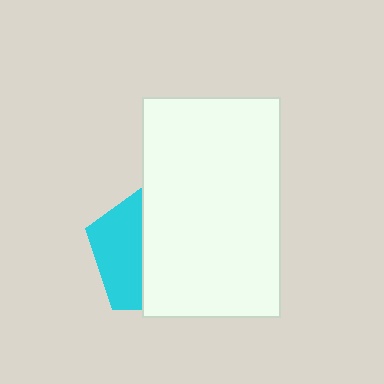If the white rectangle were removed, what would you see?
You would see the complete cyan pentagon.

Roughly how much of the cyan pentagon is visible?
A small part of it is visible (roughly 37%).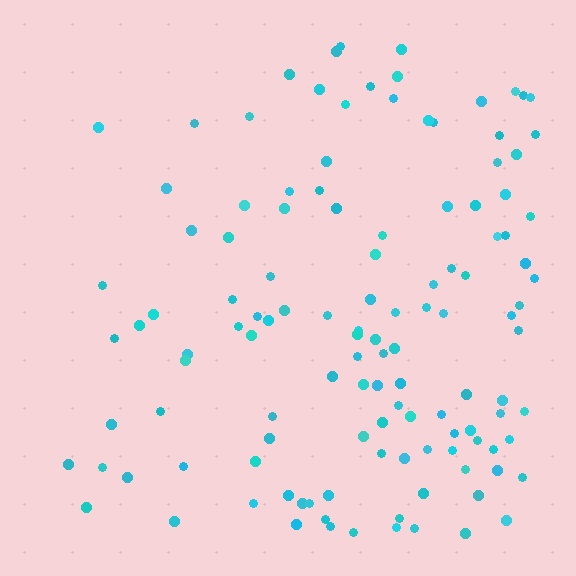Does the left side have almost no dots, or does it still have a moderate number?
Still a moderate number, just noticeably fewer than the right.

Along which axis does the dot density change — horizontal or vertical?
Horizontal.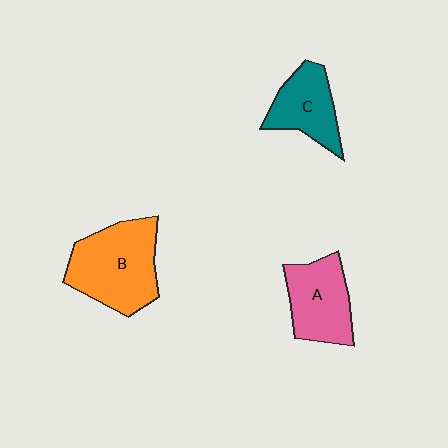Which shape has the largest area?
Shape B (orange).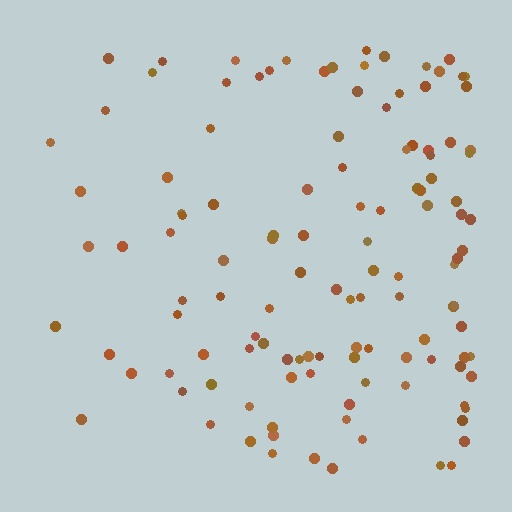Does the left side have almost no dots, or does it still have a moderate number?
Still a moderate number, just noticeably fewer than the right.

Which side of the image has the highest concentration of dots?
The right.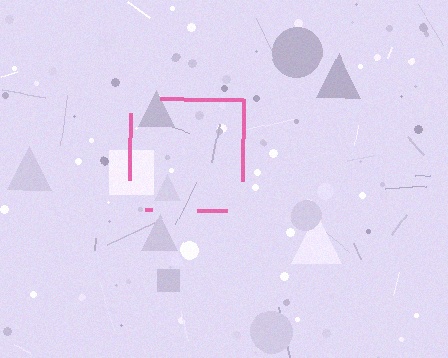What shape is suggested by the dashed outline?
The dashed outline suggests a square.